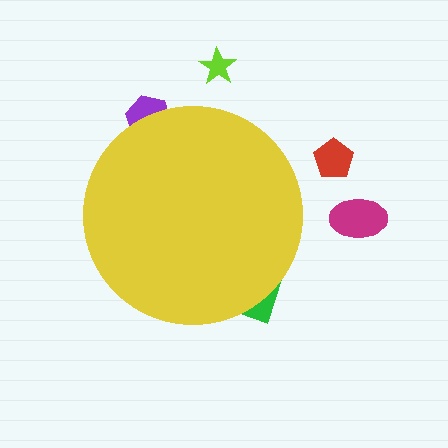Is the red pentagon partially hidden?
No, the red pentagon is fully visible.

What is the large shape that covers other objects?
A yellow circle.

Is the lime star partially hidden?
No, the lime star is fully visible.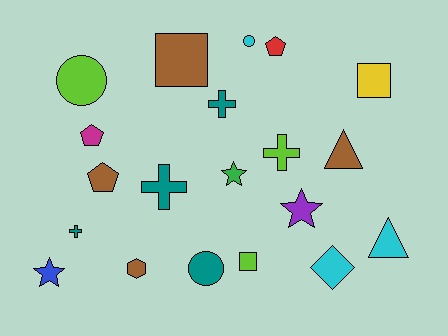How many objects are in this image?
There are 20 objects.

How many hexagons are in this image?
There is 1 hexagon.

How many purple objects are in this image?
There is 1 purple object.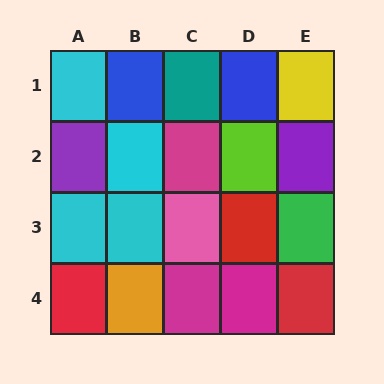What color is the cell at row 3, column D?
Red.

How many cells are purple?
2 cells are purple.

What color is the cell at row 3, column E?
Green.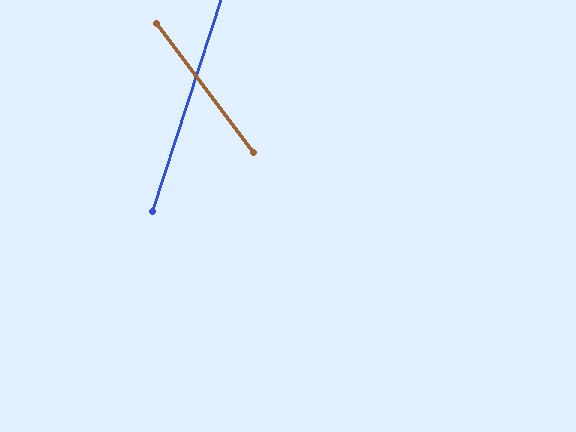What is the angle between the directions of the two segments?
Approximately 55 degrees.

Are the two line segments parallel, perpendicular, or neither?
Neither parallel nor perpendicular — they differ by about 55°.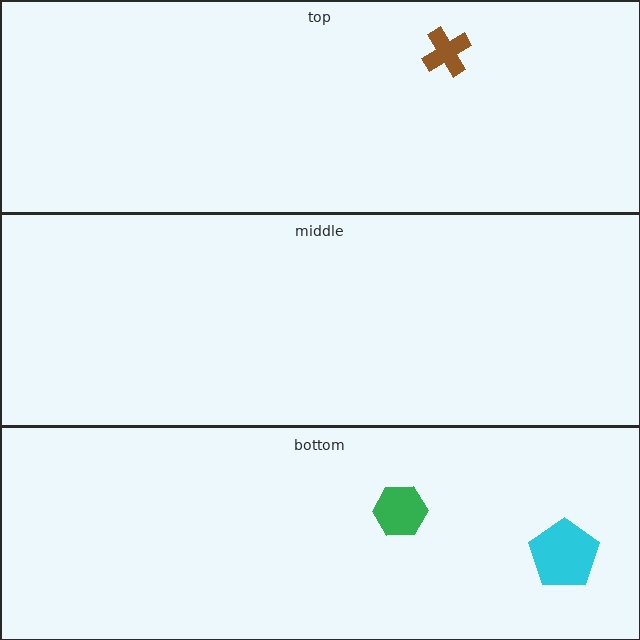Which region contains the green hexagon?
The bottom region.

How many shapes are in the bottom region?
2.